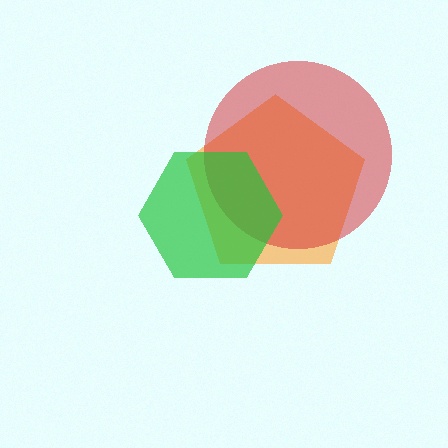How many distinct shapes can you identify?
There are 3 distinct shapes: an orange pentagon, a red circle, a green hexagon.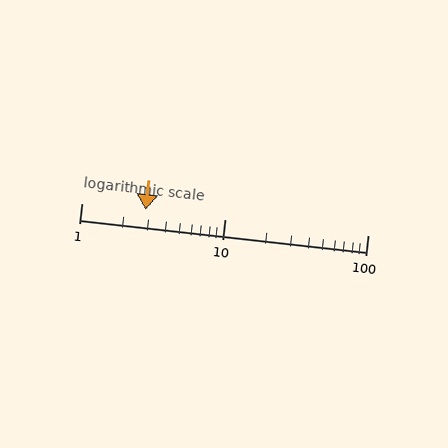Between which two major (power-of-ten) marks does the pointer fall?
The pointer is between 1 and 10.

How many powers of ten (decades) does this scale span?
The scale spans 2 decades, from 1 to 100.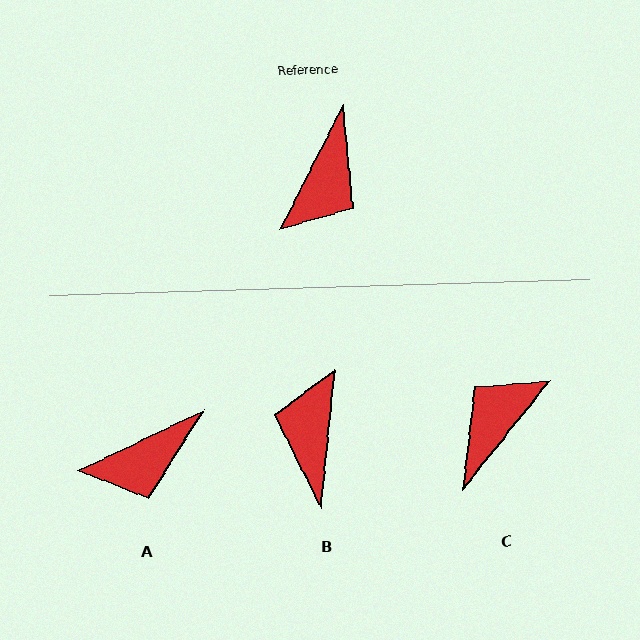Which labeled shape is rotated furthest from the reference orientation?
C, about 168 degrees away.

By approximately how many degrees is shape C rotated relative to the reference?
Approximately 168 degrees counter-clockwise.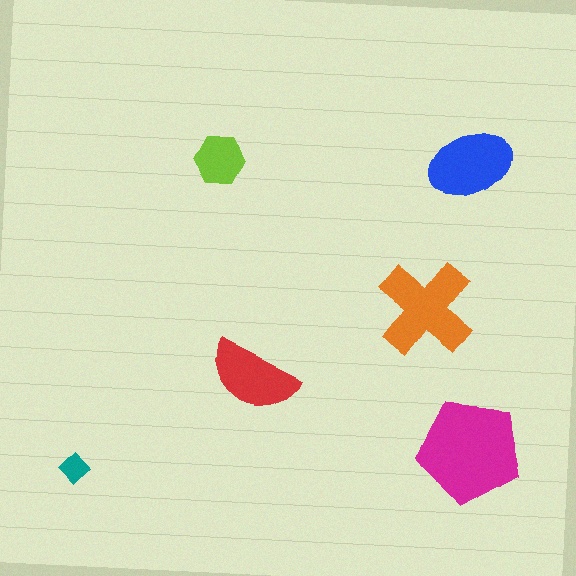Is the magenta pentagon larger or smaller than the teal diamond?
Larger.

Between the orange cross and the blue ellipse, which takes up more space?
The orange cross.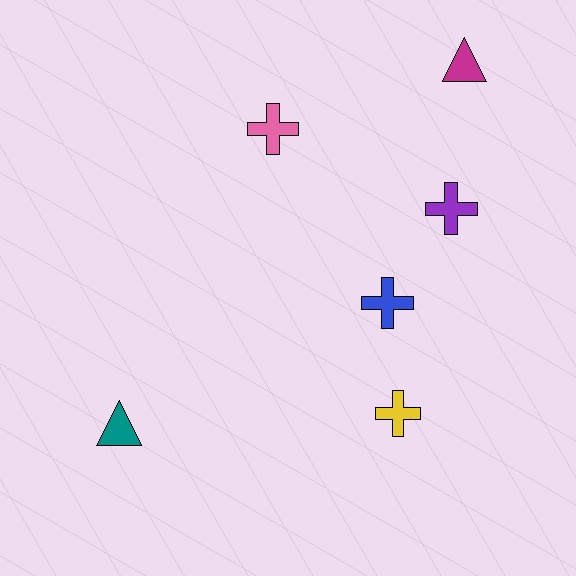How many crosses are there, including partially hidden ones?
There are 4 crosses.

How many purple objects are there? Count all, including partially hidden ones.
There is 1 purple object.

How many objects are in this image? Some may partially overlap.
There are 6 objects.